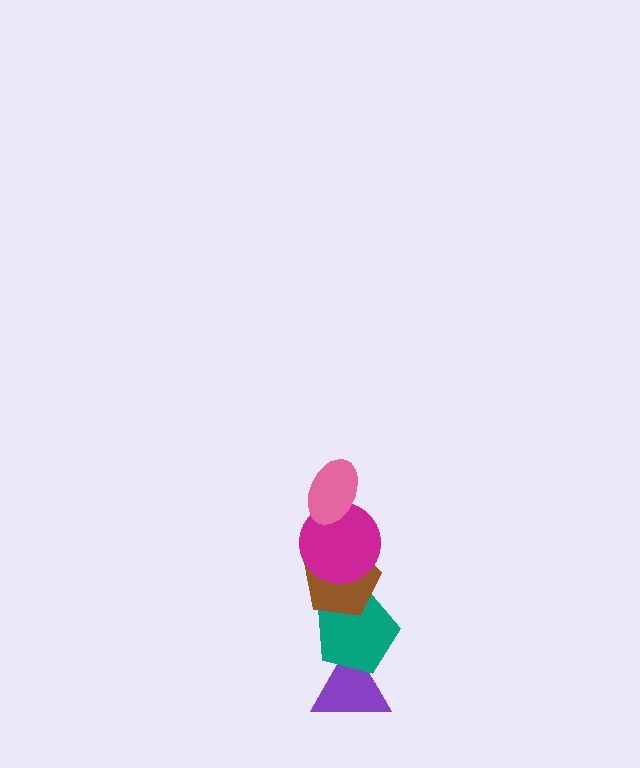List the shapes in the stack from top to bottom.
From top to bottom: the pink ellipse, the magenta circle, the brown pentagon, the teal pentagon, the purple triangle.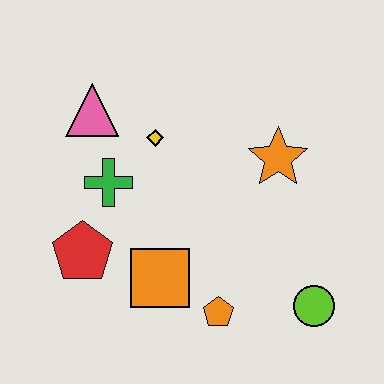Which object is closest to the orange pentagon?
The orange square is closest to the orange pentagon.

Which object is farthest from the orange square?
The pink triangle is farthest from the orange square.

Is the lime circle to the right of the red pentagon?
Yes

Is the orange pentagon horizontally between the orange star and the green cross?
Yes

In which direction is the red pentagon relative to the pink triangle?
The red pentagon is below the pink triangle.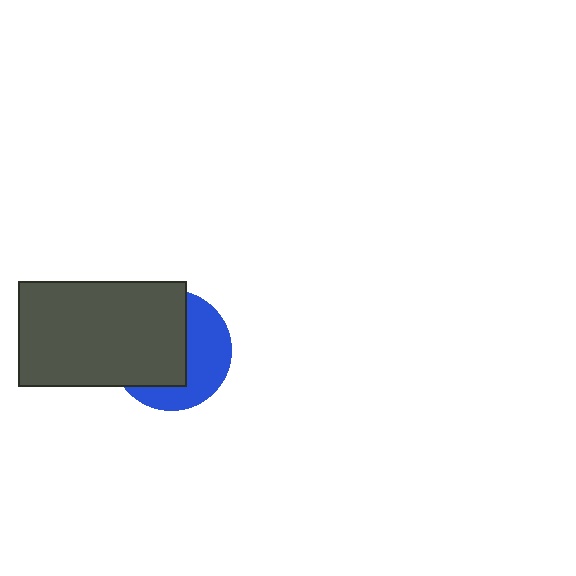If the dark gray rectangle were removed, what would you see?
You would see the complete blue circle.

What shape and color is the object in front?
The object in front is a dark gray rectangle.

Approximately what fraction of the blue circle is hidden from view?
Roughly 57% of the blue circle is hidden behind the dark gray rectangle.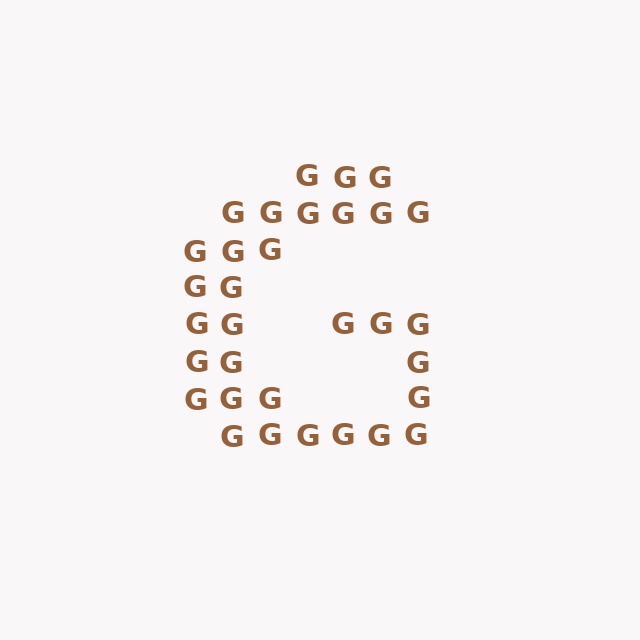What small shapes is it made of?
It is made of small letter G's.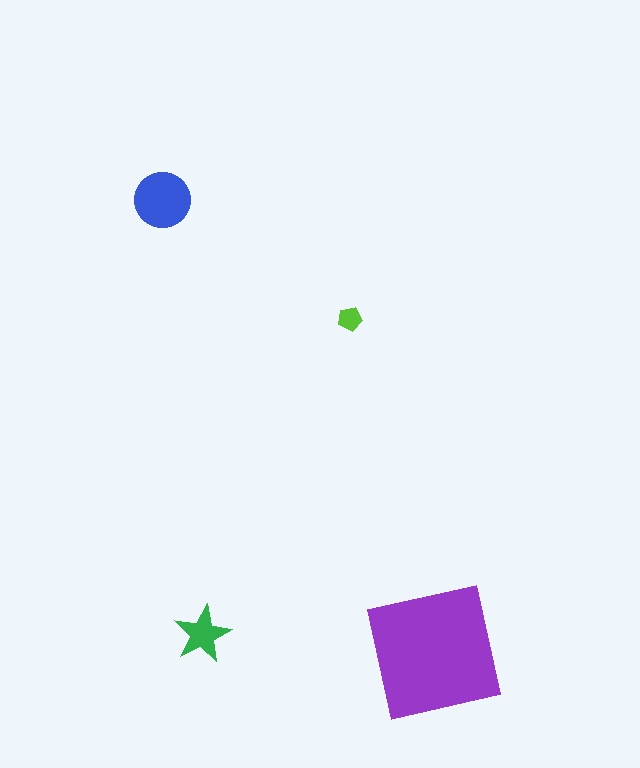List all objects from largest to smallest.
The purple square, the blue circle, the green star, the lime pentagon.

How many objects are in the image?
There are 4 objects in the image.